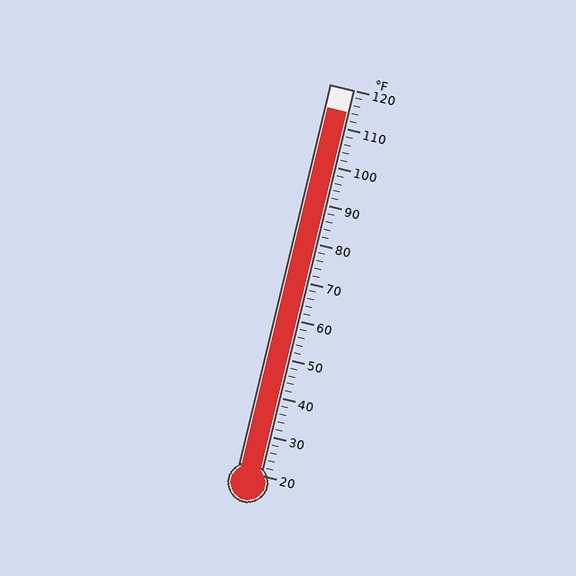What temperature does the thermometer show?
The thermometer shows approximately 114°F.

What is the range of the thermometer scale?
The thermometer scale ranges from 20°F to 120°F.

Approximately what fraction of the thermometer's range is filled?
The thermometer is filled to approximately 95% of its range.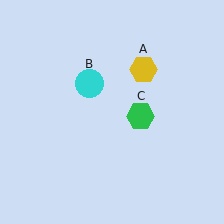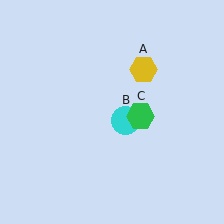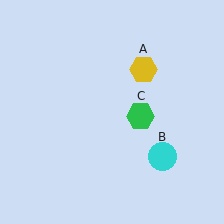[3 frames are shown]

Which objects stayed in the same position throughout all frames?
Yellow hexagon (object A) and green hexagon (object C) remained stationary.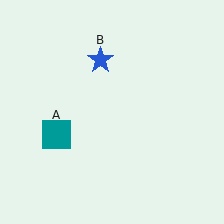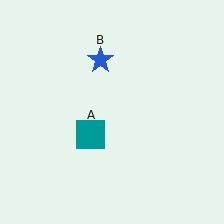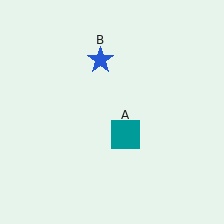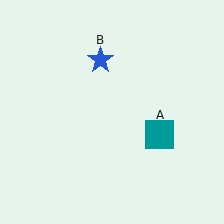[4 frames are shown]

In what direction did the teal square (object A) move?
The teal square (object A) moved right.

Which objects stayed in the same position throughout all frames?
Blue star (object B) remained stationary.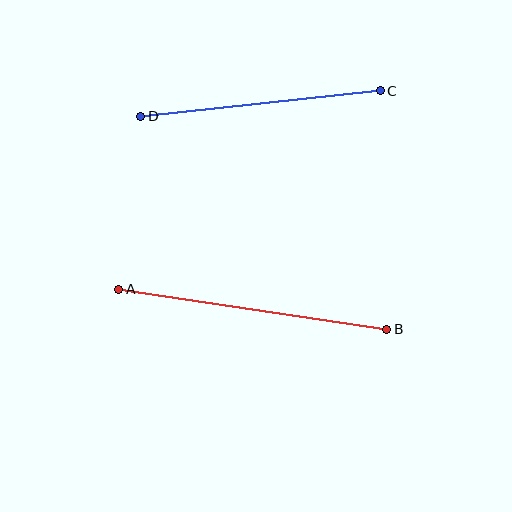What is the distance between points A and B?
The distance is approximately 271 pixels.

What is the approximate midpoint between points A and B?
The midpoint is at approximately (253, 309) pixels.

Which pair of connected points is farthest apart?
Points A and B are farthest apart.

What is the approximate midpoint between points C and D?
The midpoint is at approximately (261, 104) pixels.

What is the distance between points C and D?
The distance is approximately 241 pixels.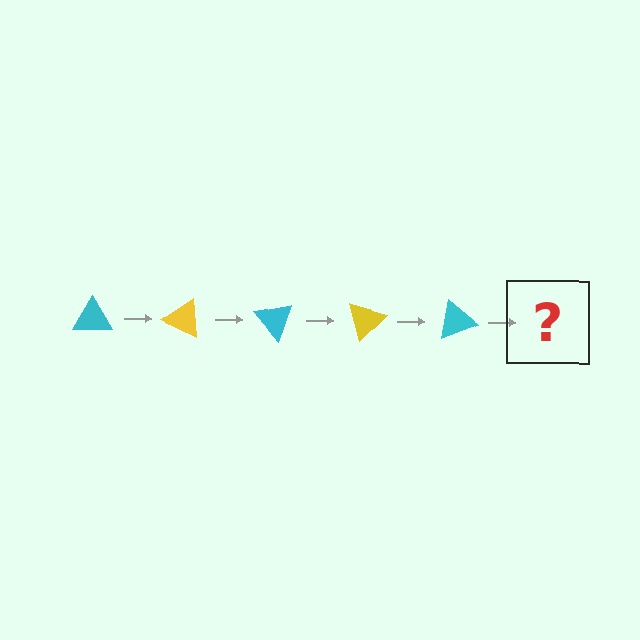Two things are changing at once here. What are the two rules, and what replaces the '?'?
The two rules are that it rotates 25 degrees each step and the color cycles through cyan and yellow. The '?' should be a yellow triangle, rotated 125 degrees from the start.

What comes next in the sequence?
The next element should be a yellow triangle, rotated 125 degrees from the start.